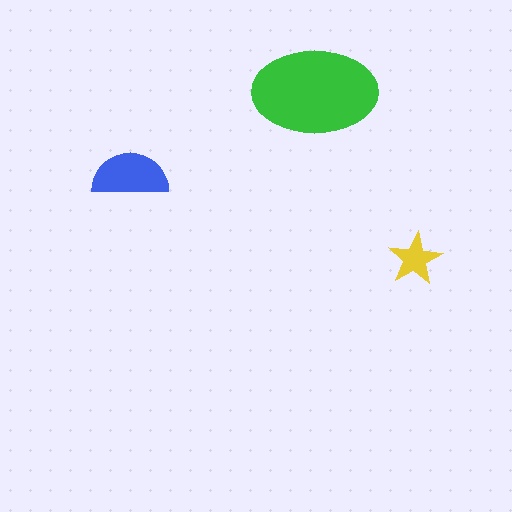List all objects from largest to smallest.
The green ellipse, the blue semicircle, the yellow star.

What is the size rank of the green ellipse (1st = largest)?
1st.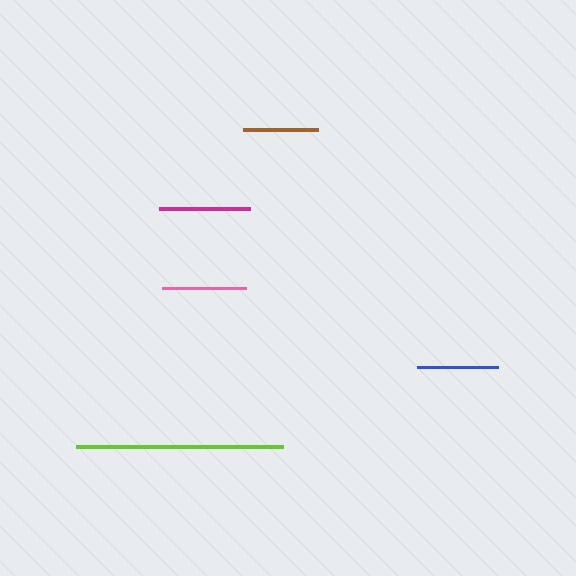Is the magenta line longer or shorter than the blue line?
The magenta line is longer than the blue line.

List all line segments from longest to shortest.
From longest to shortest: lime, magenta, pink, blue, brown.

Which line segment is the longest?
The lime line is the longest at approximately 208 pixels.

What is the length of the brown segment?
The brown segment is approximately 75 pixels long.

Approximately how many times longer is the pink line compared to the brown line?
The pink line is approximately 1.1 times the length of the brown line.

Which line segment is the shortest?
The brown line is the shortest at approximately 75 pixels.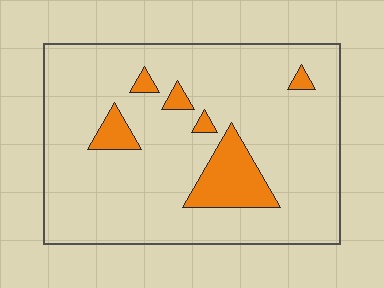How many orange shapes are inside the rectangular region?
6.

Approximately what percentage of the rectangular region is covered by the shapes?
Approximately 10%.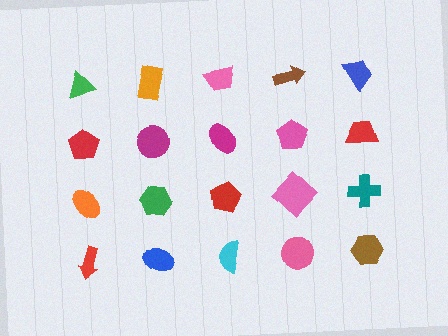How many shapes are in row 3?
5 shapes.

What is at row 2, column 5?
A red trapezoid.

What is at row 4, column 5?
A brown hexagon.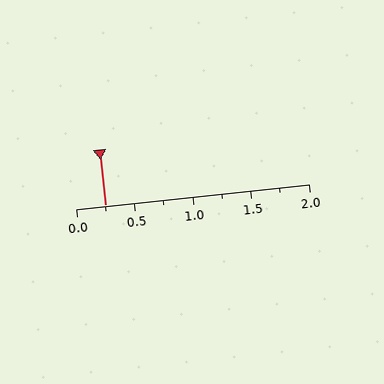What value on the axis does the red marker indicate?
The marker indicates approximately 0.25.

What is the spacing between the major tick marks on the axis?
The major ticks are spaced 0.5 apart.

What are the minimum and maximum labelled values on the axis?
The axis runs from 0.0 to 2.0.